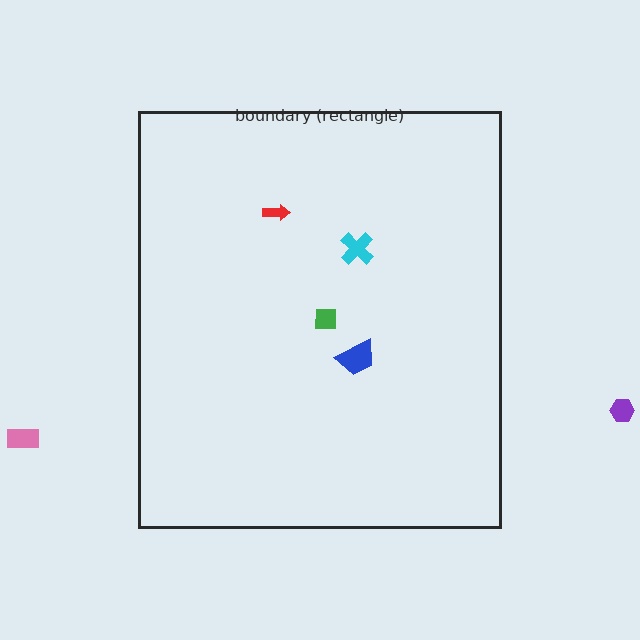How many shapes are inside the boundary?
4 inside, 2 outside.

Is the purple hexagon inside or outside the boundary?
Outside.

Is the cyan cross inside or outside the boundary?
Inside.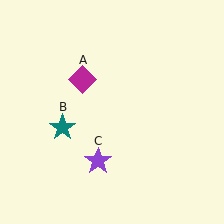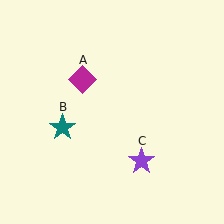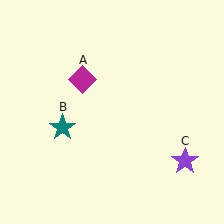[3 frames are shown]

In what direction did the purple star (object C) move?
The purple star (object C) moved right.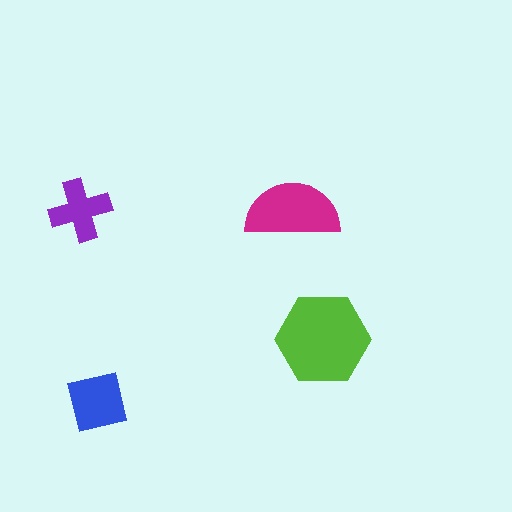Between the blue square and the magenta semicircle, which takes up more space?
The magenta semicircle.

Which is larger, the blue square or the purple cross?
The blue square.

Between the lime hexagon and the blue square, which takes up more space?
The lime hexagon.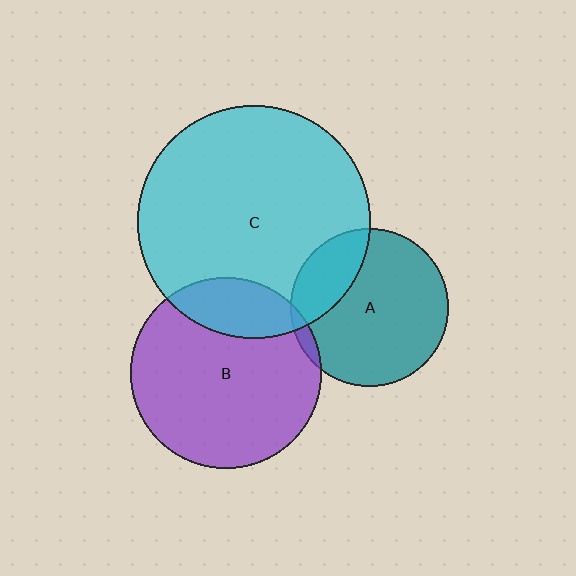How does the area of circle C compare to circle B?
Approximately 1.5 times.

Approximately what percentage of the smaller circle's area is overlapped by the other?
Approximately 20%.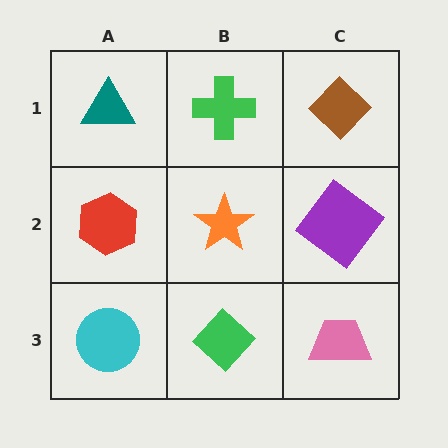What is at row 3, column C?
A pink trapezoid.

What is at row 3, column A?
A cyan circle.